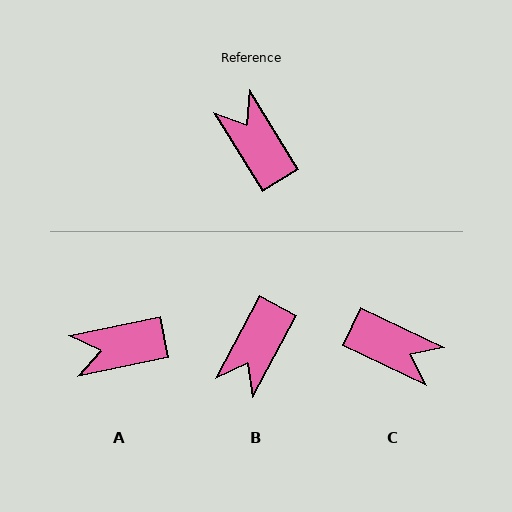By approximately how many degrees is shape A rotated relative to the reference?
Approximately 70 degrees counter-clockwise.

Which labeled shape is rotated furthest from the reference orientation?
C, about 147 degrees away.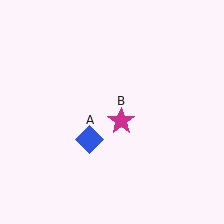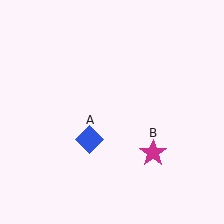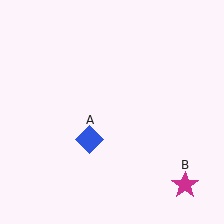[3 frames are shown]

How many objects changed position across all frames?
1 object changed position: magenta star (object B).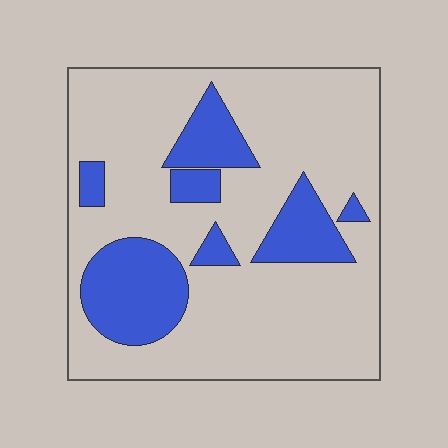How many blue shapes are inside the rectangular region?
7.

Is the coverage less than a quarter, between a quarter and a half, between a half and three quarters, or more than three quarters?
Less than a quarter.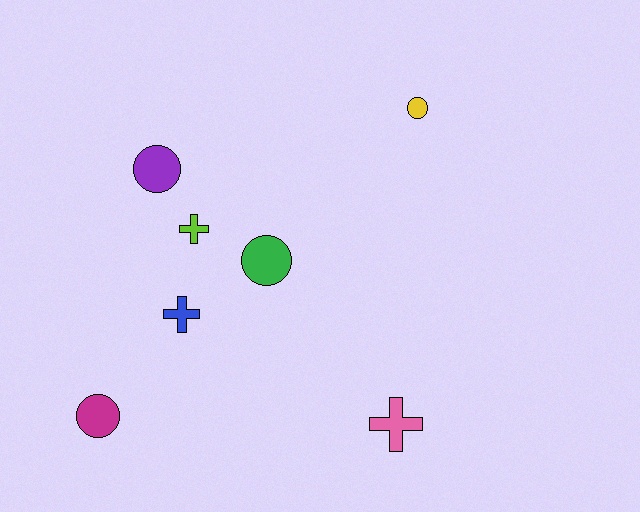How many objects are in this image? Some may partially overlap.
There are 7 objects.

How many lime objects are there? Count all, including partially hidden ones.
There is 1 lime object.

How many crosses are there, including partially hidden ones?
There are 3 crosses.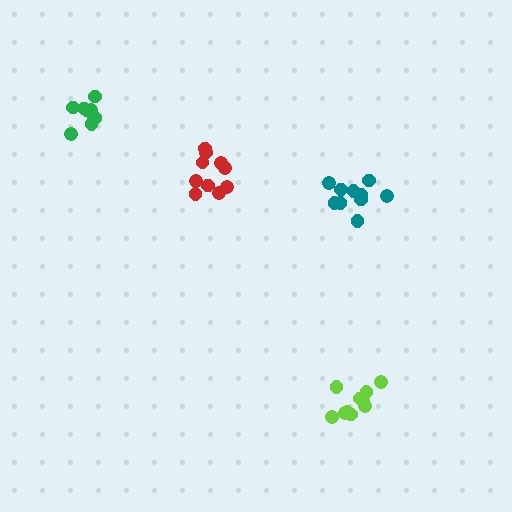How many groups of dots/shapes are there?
There are 4 groups.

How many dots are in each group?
Group 1: 10 dots, Group 2: 10 dots, Group 3: 10 dots, Group 4: 10 dots (40 total).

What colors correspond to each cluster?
The clusters are colored: red, green, teal, lime.